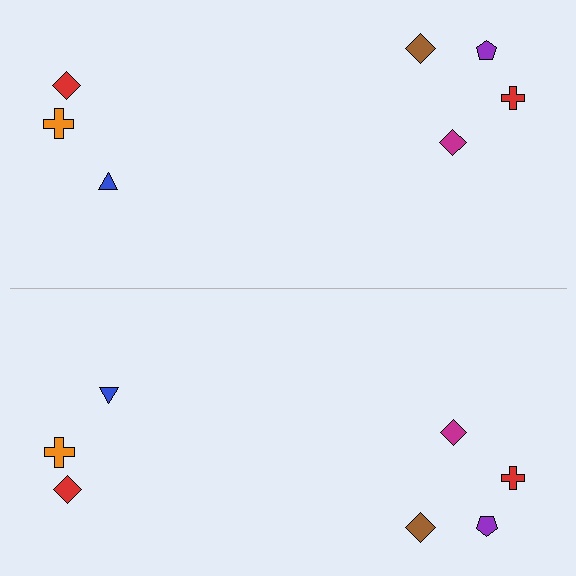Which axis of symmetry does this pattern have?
The pattern has a horizontal axis of symmetry running through the center of the image.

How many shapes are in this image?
There are 14 shapes in this image.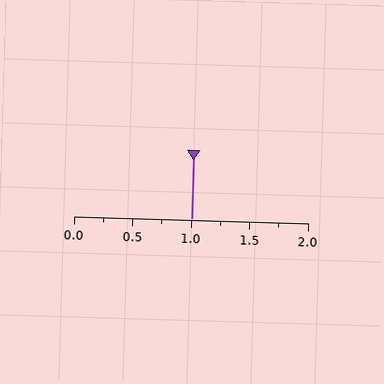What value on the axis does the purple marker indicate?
The marker indicates approximately 1.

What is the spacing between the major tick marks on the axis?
The major ticks are spaced 0.5 apart.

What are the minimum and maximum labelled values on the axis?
The axis runs from 0.0 to 2.0.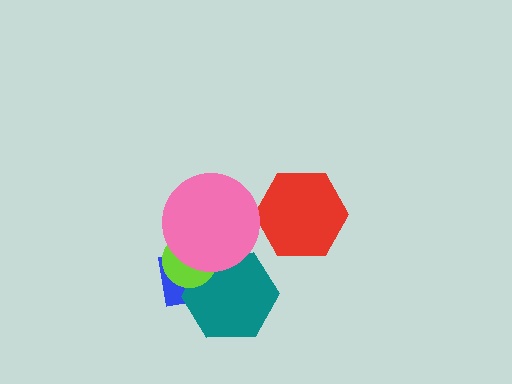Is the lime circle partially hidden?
Yes, it is partially covered by another shape.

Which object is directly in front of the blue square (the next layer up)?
The teal hexagon is directly in front of the blue square.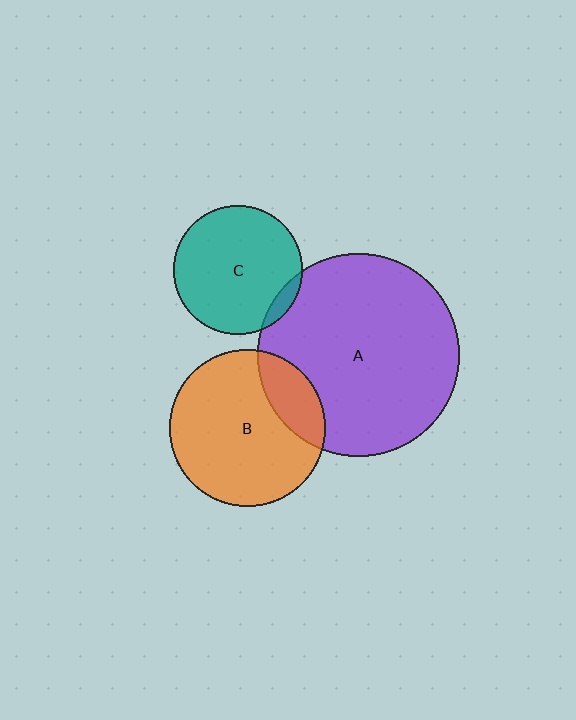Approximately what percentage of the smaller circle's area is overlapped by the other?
Approximately 5%.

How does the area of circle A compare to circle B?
Approximately 1.7 times.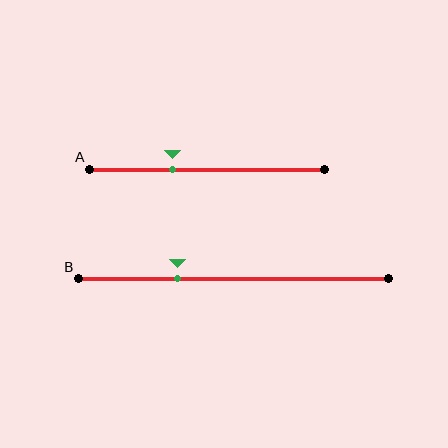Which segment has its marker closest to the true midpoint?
Segment A has its marker closest to the true midpoint.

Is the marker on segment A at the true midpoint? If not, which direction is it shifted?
No, the marker on segment A is shifted to the left by about 15% of the segment length.